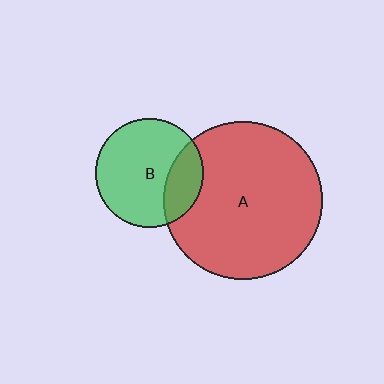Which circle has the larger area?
Circle A (red).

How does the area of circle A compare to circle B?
Approximately 2.1 times.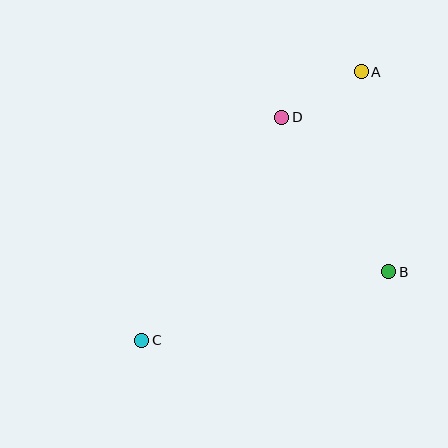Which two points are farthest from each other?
Points A and C are farthest from each other.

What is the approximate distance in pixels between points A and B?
The distance between A and B is approximately 202 pixels.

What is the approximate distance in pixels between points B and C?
The distance between B and C is approximately 256 pixels.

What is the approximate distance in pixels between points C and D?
The distance between C and D is approximately 263 pixels.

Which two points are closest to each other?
Points A and D are closest to each other.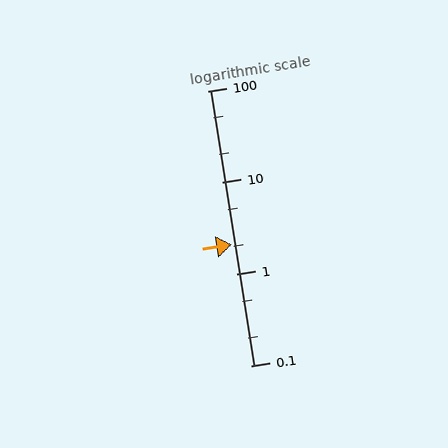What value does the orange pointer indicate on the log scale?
The pointer indicates approximately 2.1.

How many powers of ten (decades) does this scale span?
The scale spans 3 decades, from 0.1 to 100.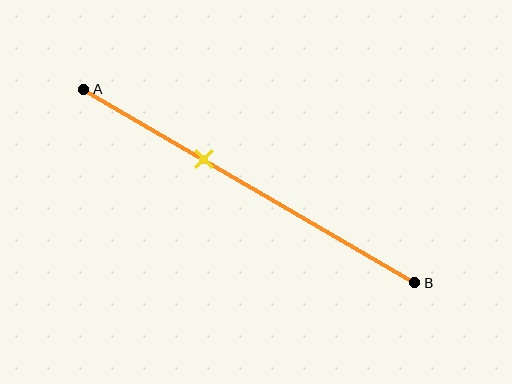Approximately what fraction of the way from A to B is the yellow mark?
The yellow mark is approximately 35% of the way from A to B.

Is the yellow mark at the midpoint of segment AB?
No, the mark is at about 35% from A, not at the 50% midpoint.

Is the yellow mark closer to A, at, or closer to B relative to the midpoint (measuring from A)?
The yellow mark is closer to point A than the midpoint of segment AB.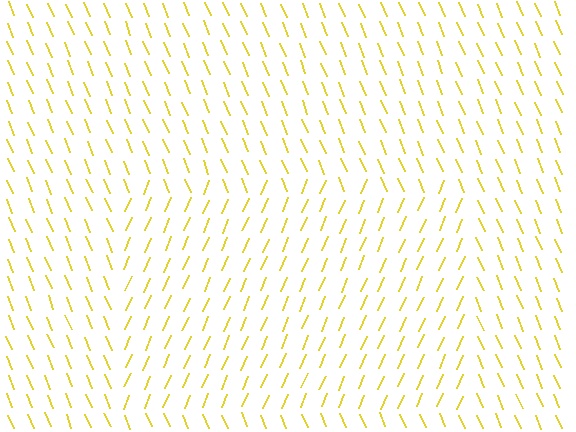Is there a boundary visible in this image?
Yes, there is a texture boundary formed by a change in line orientation.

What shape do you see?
I see a rectangle.